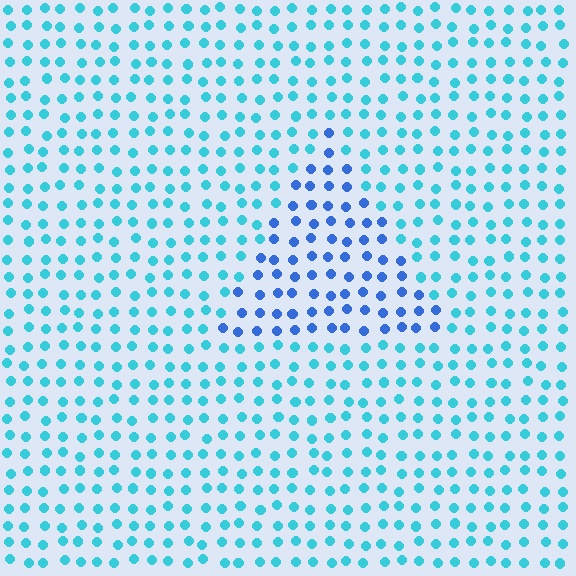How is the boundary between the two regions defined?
The boundary is defined purely by a slight shift in hue (about 35 degrees). Spacing, size, and orientation are identical on both sides.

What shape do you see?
I see a triangle.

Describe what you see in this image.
The image is filled with small cyan elements in a uniform arrangement. A triangle-shaped region is visible where the elements are tinted to a slightly different hue, forming a subtle color boundary.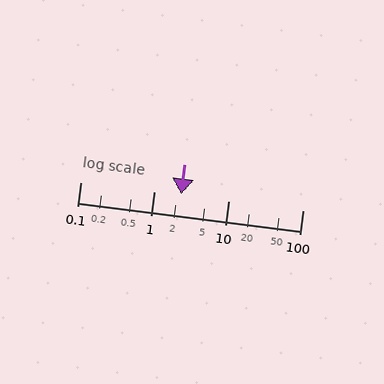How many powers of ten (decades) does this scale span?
The scale spans 3 decades, from 0.1 to 100.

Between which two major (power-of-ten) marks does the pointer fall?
The pointer is between 1 and 10.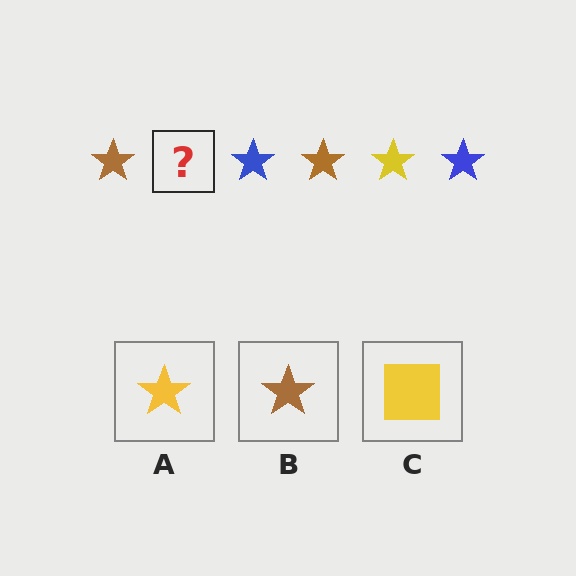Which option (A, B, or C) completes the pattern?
A.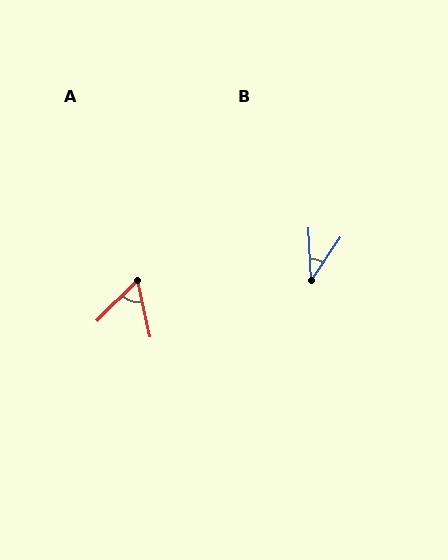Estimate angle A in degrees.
Approximately 57 degrees.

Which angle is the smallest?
B, at approximately 37 degrees.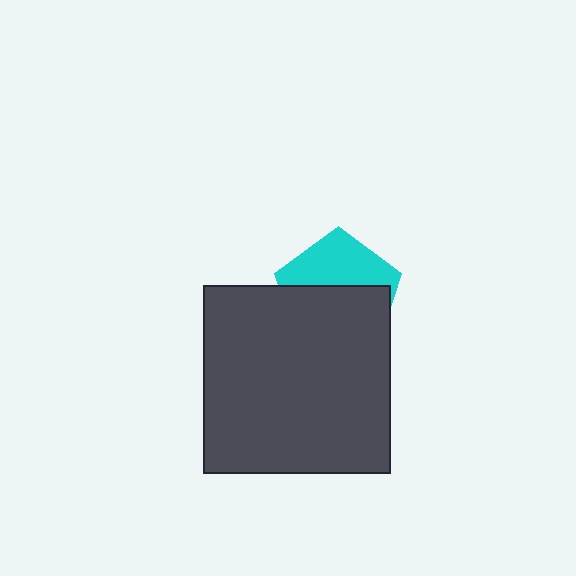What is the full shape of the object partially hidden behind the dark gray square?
The partially hidden object is a cyan pentagon.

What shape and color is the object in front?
The object in front is a dark gray square.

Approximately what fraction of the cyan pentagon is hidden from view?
Roughly 58% of the cyan pentagon is hidden behind the dark gray square.